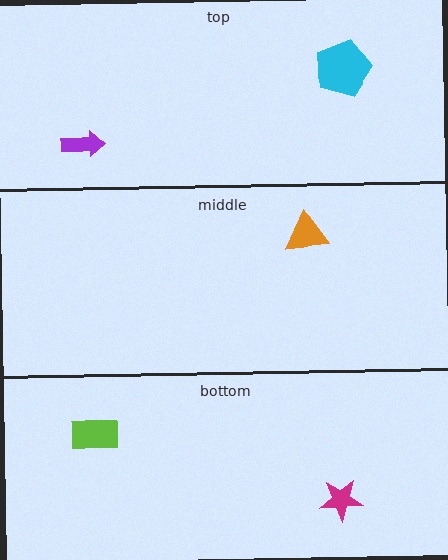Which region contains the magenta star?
The bottom region.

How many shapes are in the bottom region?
2.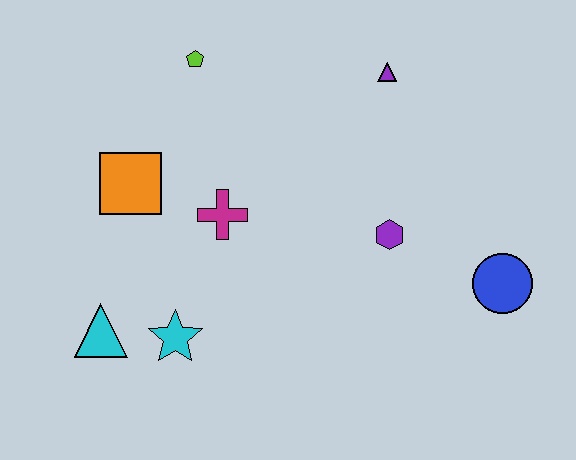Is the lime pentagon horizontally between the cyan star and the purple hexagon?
Yes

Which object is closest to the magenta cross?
The orange square is closest to the magenta cross.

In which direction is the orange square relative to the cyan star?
The orange square is above the cyan star.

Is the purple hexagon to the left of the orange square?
No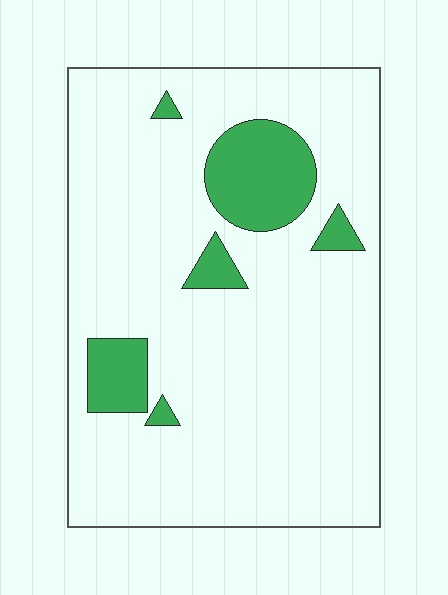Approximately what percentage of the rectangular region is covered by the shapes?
Approximately 15%.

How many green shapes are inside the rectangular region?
6.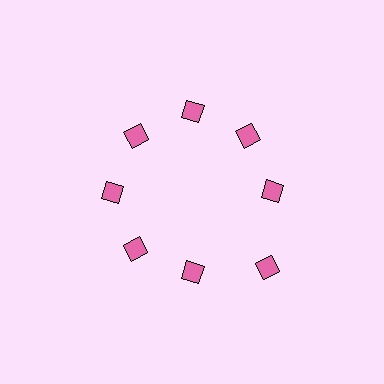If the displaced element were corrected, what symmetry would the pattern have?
It would have 8-fold rotational symmetry — the pattern would map onto itself every 45 degrees.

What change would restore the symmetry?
The symmetry would be restored by moving it inward, back onto the ring so that all 8 diamonds sit at equal angles and equal distance from the center.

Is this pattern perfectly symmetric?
No. The 8 pink diamonds are arranged in a ring, but one element near the 4 o'clock position is pushed outward from the center, breaking the 8-fold rotational symmetry.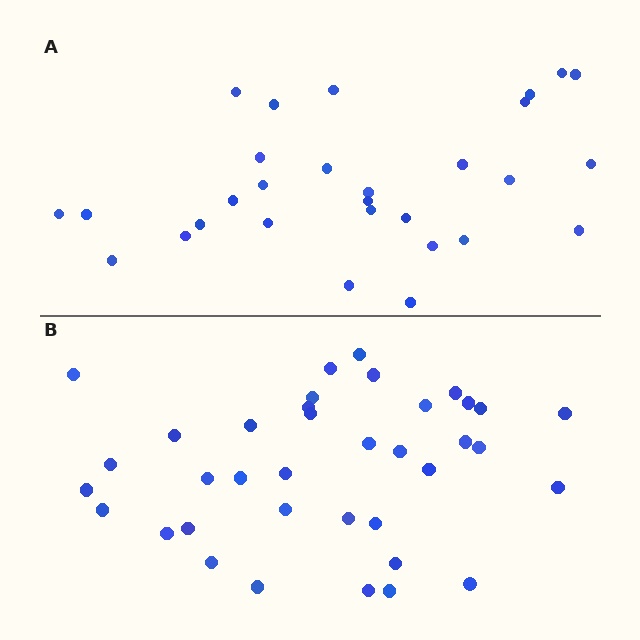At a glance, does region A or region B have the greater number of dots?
Region B (the bottom region) has more dots.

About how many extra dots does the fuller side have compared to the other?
Region B has roughly 8 or so more dots than region A.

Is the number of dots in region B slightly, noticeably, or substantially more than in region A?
Region B has noticeably more, but not dramatically so. The ratio is roughly 1.3 to 1.